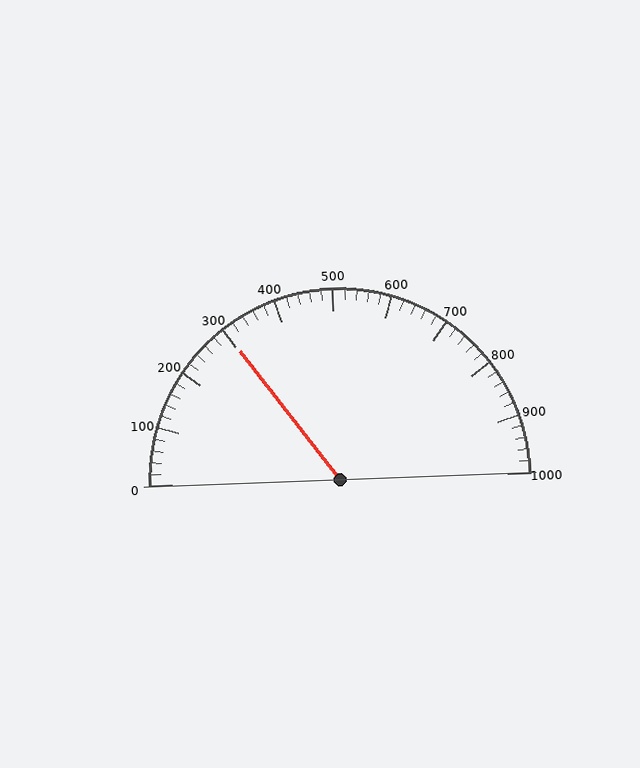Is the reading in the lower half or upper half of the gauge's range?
The reading is in the lower half of the range (0 to 1000).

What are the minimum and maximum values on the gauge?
The gauge ranges from 0 to 1000.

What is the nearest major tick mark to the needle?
The nearest major tick mark is 300.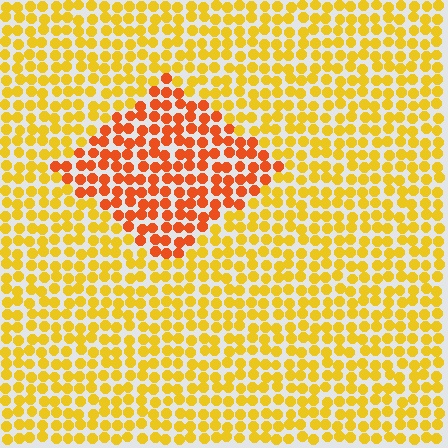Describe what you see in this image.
The image is filled with small yellow elements in a uniform arrangement. A diamond-shaped region is visible where the elements are tinted to a slightly different hue, forming a subtle color boundary.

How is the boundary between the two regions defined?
The boundary is defined purely by a slight shift in hue (about 35 degrees). Spacing, size, and orientation are identical on both sides.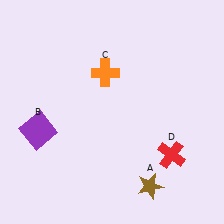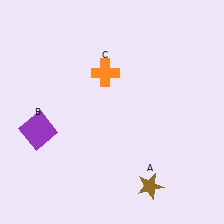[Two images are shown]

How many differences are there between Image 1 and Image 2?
There is 1 difference between the two images.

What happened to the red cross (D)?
The red cross (D) was removed in Image 2. It was in the bottom-right area of Image 1.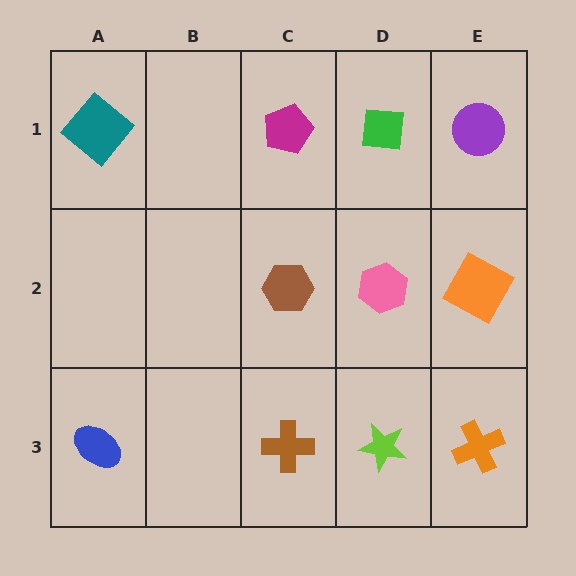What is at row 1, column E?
A purple circle.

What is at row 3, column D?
A lime star.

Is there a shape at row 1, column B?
No, that cell is empty.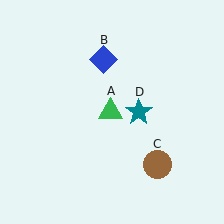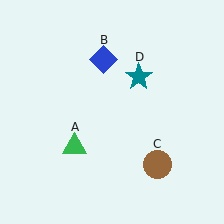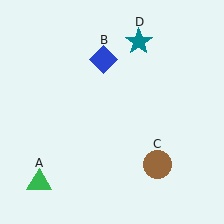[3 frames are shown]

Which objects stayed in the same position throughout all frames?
Blue diamond (object B) and brown circle (object C) remained stationary.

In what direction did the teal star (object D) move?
The teal star (object D) moved up.